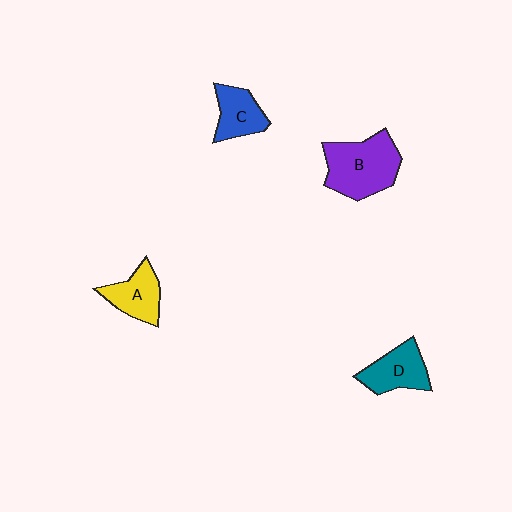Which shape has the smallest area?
Shape C (blue).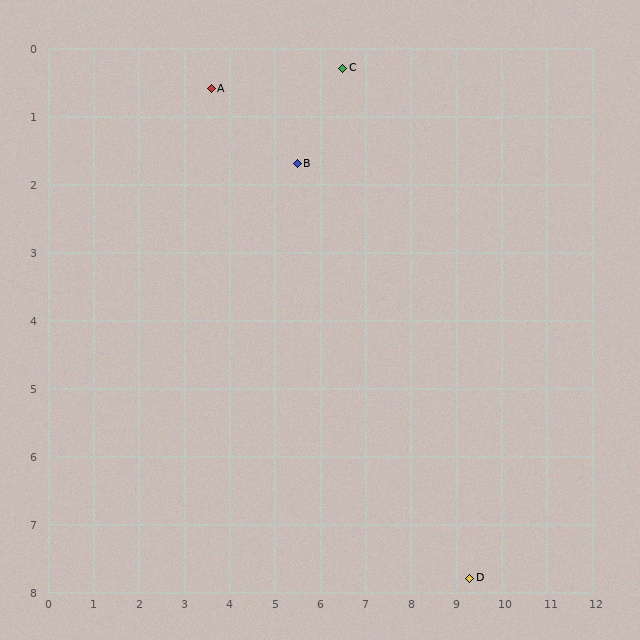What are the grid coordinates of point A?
Point A is at approximately (3.6, 0.6).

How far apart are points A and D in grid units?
Points A and D are about 9.2 grid units apart.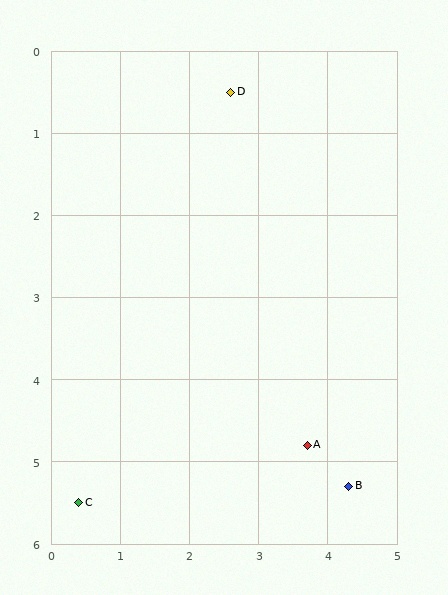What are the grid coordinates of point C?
Point C is at approximately (0.4, 5.5).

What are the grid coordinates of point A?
Point A is at approximately (3.7, 4.8).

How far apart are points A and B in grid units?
Points A and B are about 0.8 grid units apart.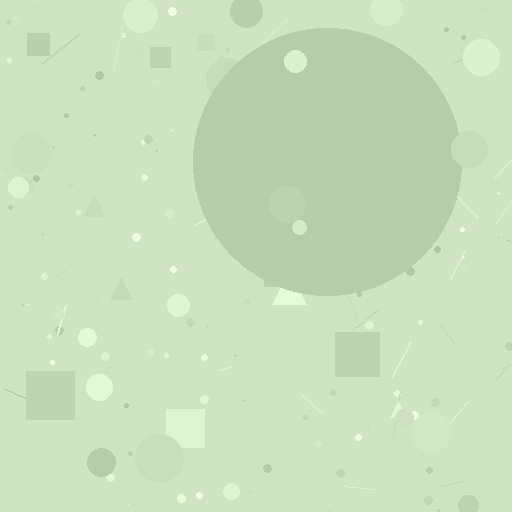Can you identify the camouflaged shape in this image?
The camouflaged shape is a circle.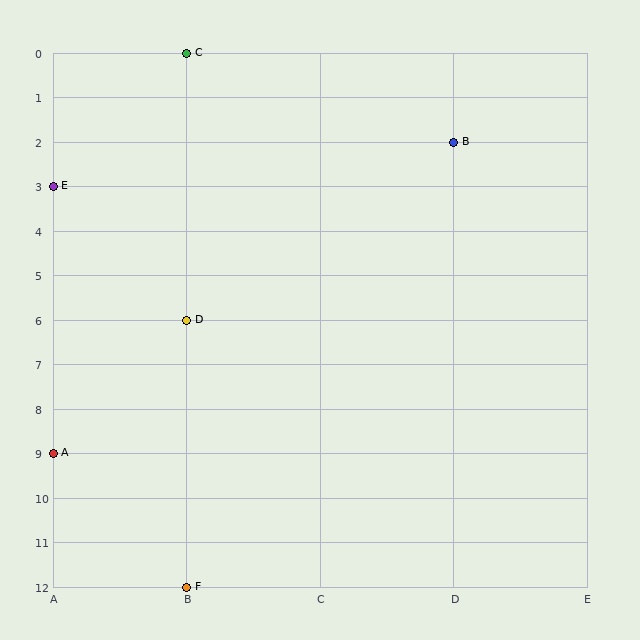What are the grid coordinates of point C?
Point C is at grid coordinates (B, 0).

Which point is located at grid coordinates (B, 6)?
Point D is at (B, 6).